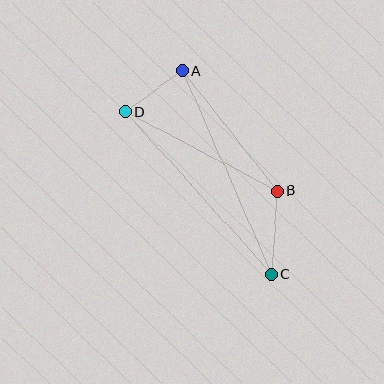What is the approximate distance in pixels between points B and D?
The distance between B and D is approximately 171 pixels.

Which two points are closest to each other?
Points A and D are closest to each other.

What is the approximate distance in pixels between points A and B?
The distance between A and B is approximately 153 pixels.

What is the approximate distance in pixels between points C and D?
The distance between C and D is approximately 219 pixels.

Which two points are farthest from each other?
Points A and C are farthest from each other.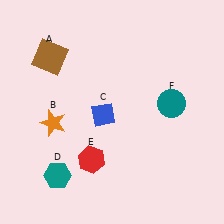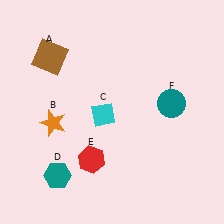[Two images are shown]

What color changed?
The diamond (C) changed from blue in Image 1 to cyan in Image 2.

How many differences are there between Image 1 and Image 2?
There is 1 difference between the two images.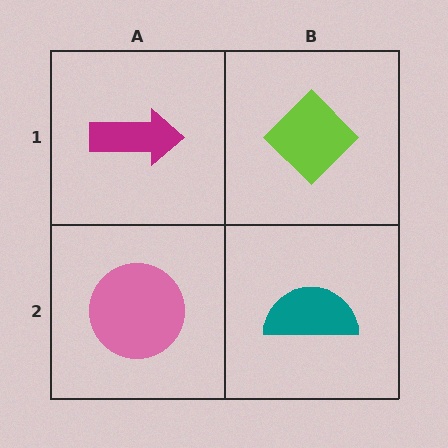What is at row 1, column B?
A lime diamond.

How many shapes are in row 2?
2 shapes.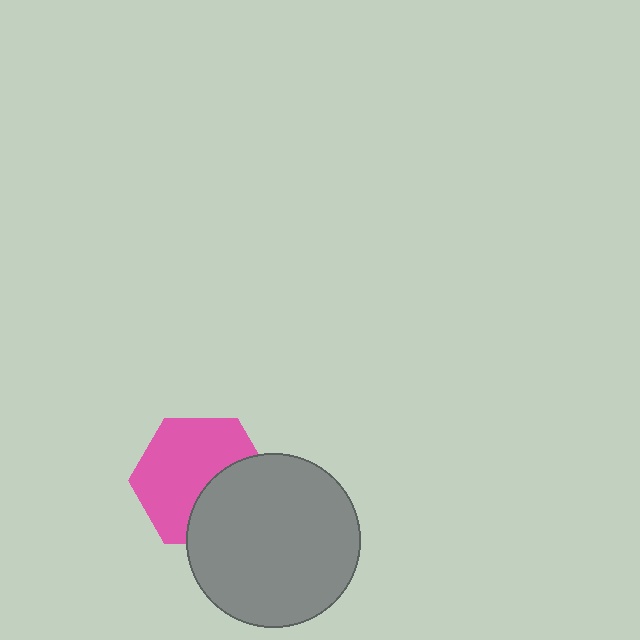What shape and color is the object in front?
The object in front is a gray circle.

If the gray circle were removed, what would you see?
You would see the complete pink hexagon.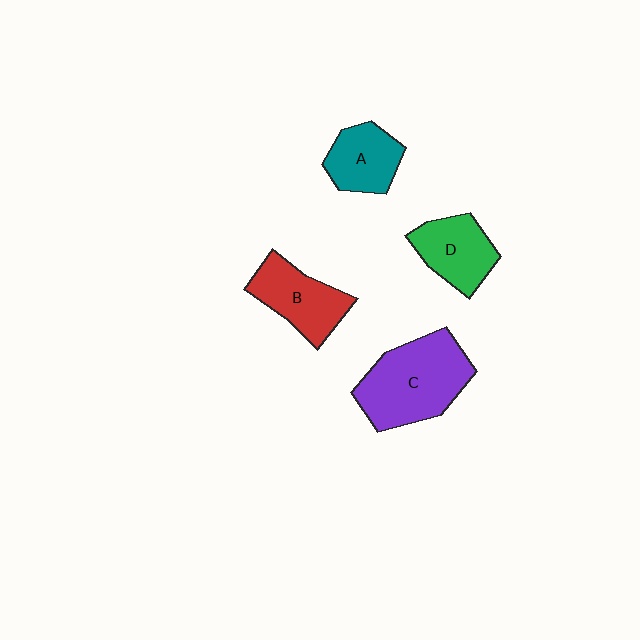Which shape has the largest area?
Shape C (purple).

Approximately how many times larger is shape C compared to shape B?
Approximately 1.5 times.